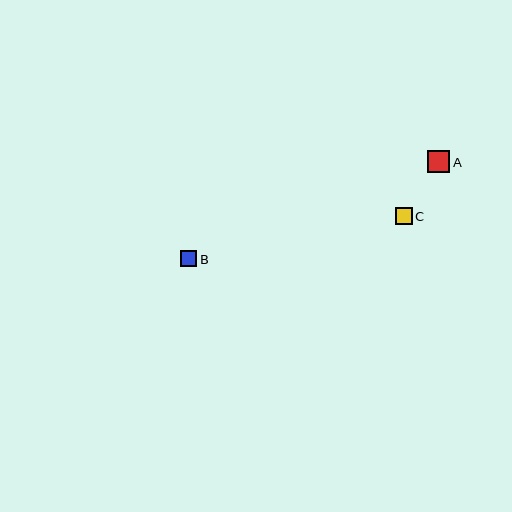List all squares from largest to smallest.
From largest to smallest: A, C, B.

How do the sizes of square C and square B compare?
Square C and square B are approximately the same size.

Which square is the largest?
Square A is the largest with a size of approximately 22 pixels.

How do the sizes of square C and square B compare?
Square C and square B are approximately the same size.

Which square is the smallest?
Square B is the smallest with a size of approximately 16 pixels.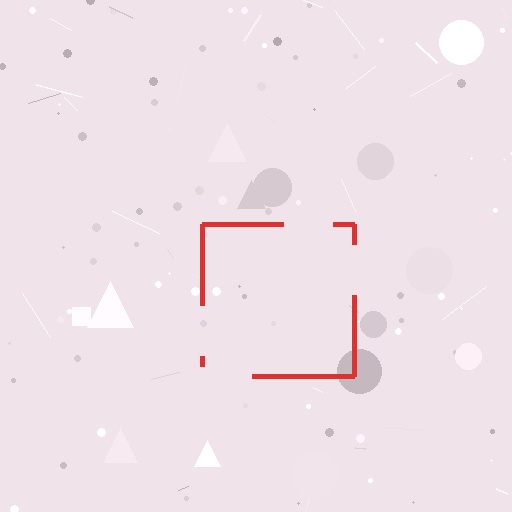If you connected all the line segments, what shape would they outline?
They would outline a square.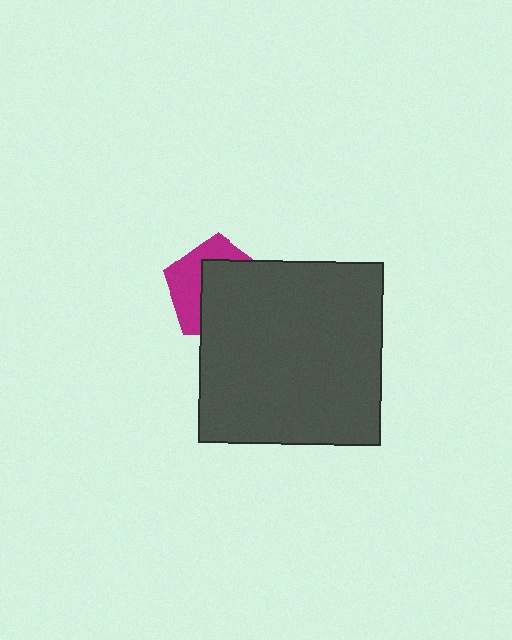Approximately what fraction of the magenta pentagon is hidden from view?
Roughly 60% of the magenta pentagon is hidden behind the dark gray square.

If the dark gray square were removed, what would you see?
You would see the complete magenta pentagon.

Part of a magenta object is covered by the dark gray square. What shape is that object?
It is a pentagon.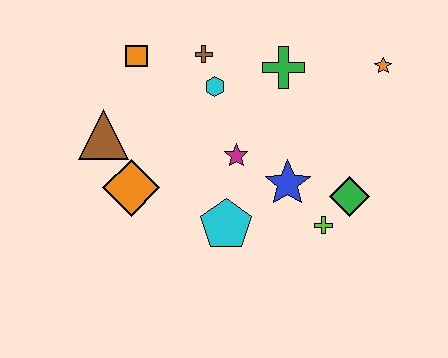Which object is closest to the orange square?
The brown cross is closest to the orange square.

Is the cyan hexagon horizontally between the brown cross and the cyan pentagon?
Yes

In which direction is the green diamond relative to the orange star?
The green diamond is below the orange star.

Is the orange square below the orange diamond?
No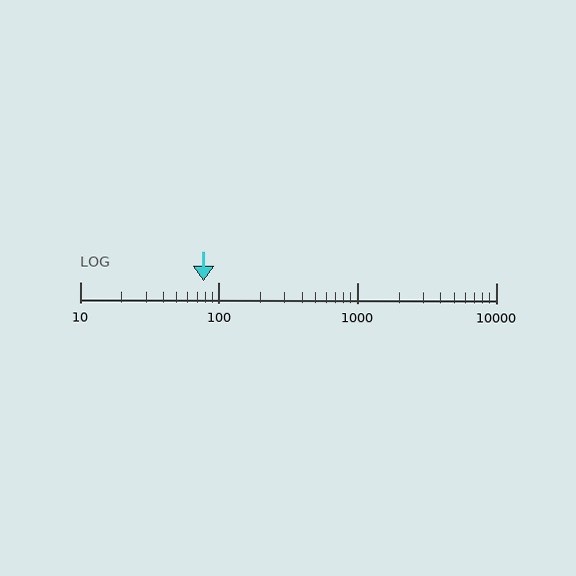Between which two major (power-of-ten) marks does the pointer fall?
The pointer is between 10 and 100.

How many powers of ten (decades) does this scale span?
The scale spans 3 decades, from 10 to 10000.